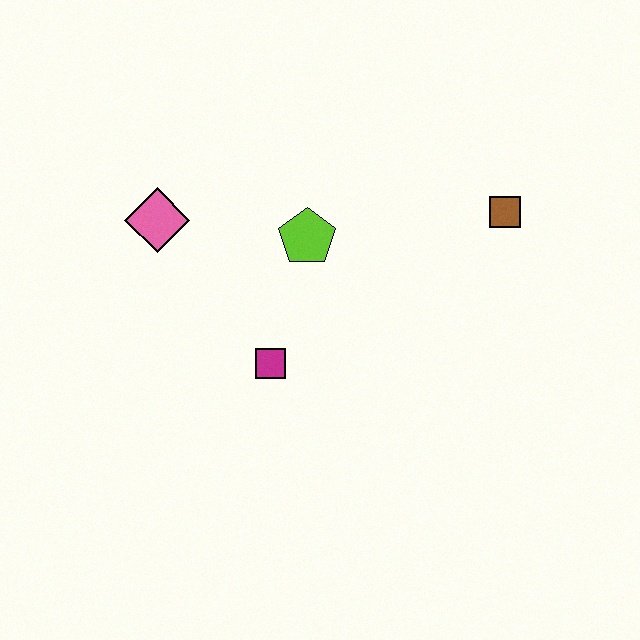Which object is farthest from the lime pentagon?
The brown square is farthest from the lime pentagon.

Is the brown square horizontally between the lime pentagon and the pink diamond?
No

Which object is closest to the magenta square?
The lime pentagon is closest to the magenta square.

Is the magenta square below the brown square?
Yes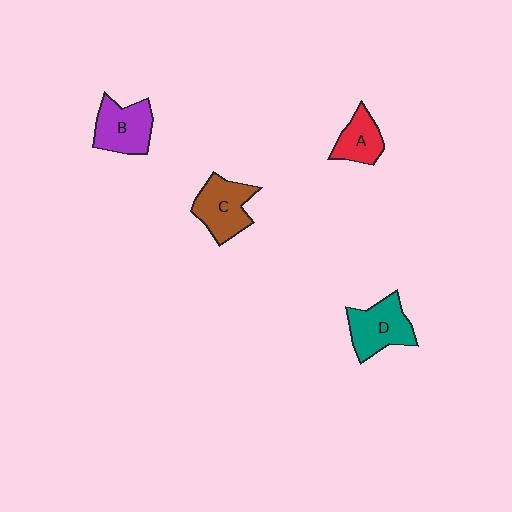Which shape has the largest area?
Shape D (teal).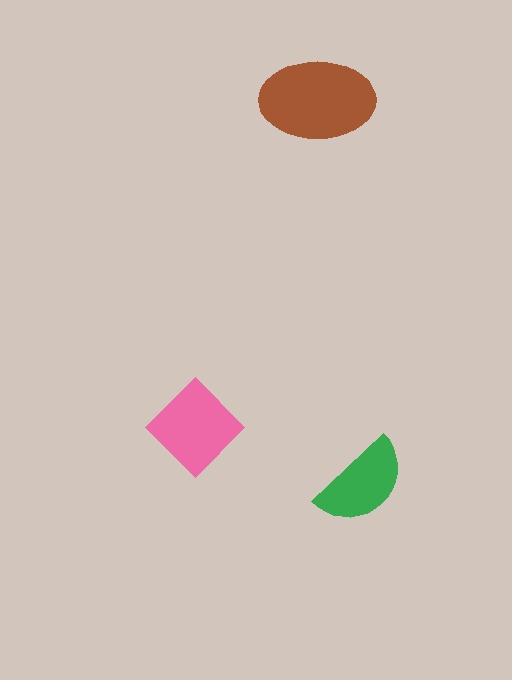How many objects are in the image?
There are 3 objects in the image.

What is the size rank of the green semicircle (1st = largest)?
3rd.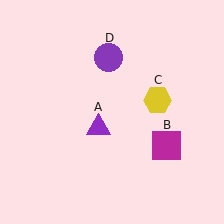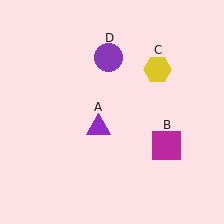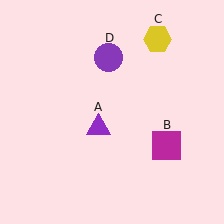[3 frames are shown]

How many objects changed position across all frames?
1 object changed position: yellow hexagon (object C).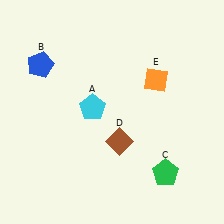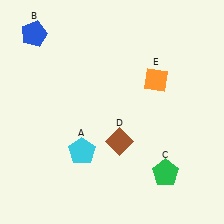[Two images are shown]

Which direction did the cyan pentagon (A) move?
The cyan pentagon (A) moved down.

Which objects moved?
The objects that moved are: the cyan pentagon (A), the blue pentagon (B).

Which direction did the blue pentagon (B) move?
The blue pentagon (B) moved up.